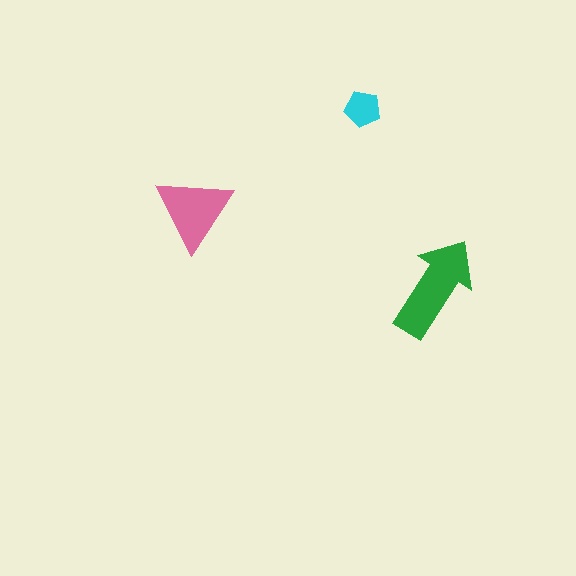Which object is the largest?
The green arrow.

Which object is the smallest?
The cyan pentagon.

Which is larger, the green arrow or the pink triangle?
The green arrow.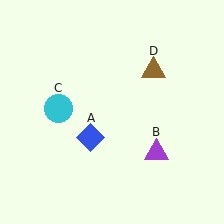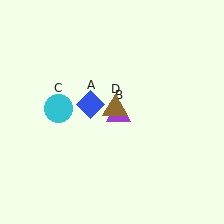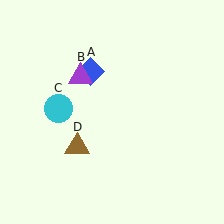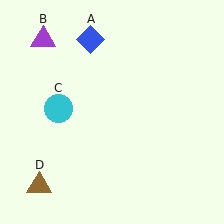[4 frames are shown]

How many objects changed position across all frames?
3 objects changed position: blue diamond (object A), purple triangle (object B), brown triangle (object D).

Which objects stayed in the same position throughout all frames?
Cyan circle (object C) remained stationary.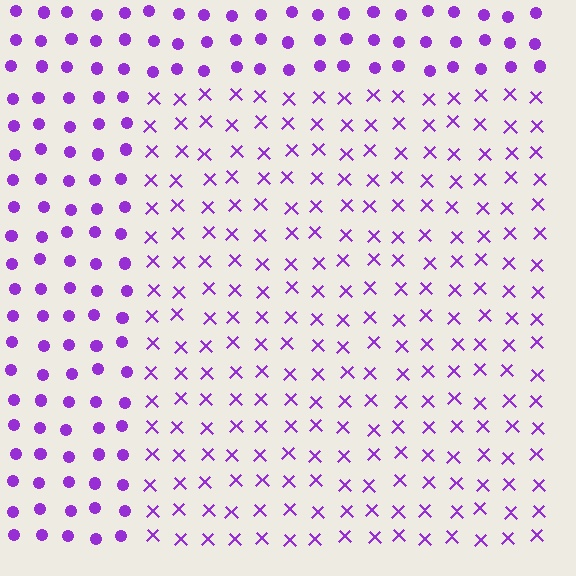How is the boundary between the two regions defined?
The boundary is defined by a change in element shape: X marks inside vs. circles outside. All elements share the same color and spacing.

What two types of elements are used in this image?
The image uses X marks inside the rectangle region and circles outside it.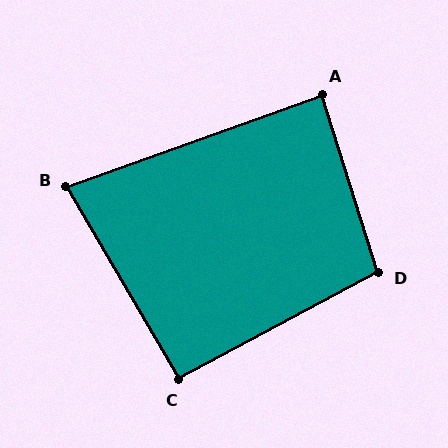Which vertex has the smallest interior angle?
B, at approximately 80 degrees.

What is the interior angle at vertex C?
Approximately 92 degrees (approximately right).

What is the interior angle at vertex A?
Approximately 88 degrees (approximately right).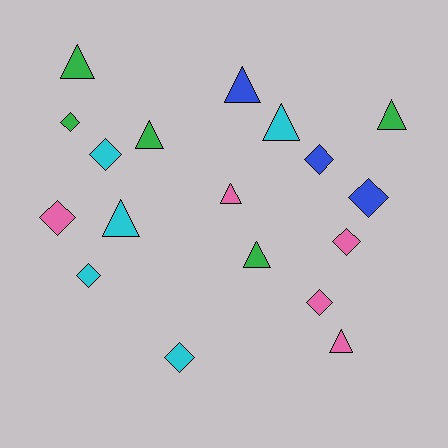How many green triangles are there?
There are 4 green triangles.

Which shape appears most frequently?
Triangle, with 9 objects.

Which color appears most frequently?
Pink, with 5 objects.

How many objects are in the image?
There are 18 objects.